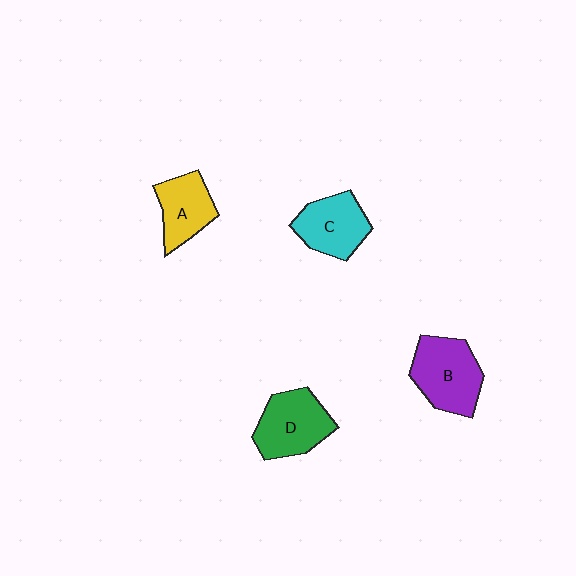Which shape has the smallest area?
Shape A (yellow).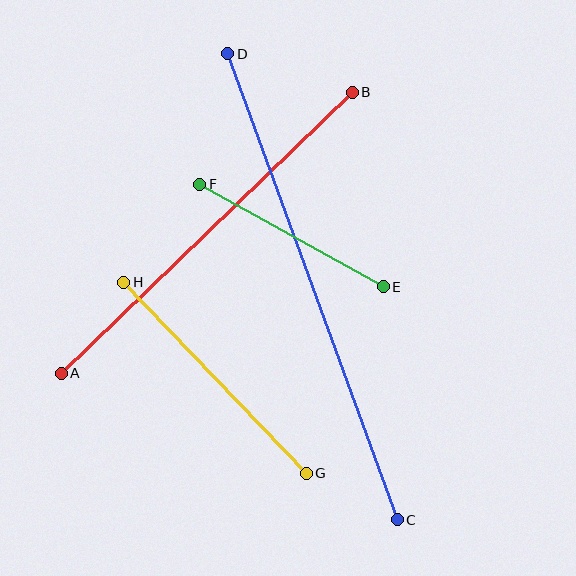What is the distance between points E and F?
The distance is approximately 211 pixels.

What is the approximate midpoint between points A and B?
The midpoint is at approximately (207, 233) pixels.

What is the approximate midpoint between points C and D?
The midpoint is at approximately (312, 287) pixels.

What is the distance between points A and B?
The distance is approximately 405 pixels.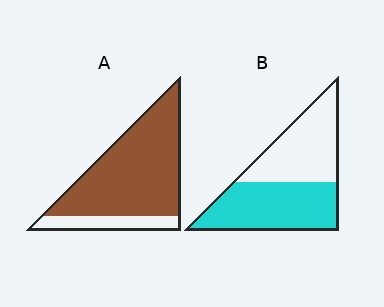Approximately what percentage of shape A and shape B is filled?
A is approximately 80% and B is approximately 55%.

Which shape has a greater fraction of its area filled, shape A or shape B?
Shape A.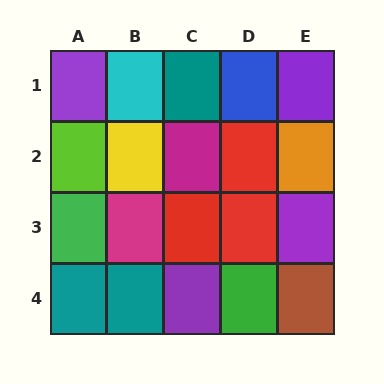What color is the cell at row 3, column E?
Purple.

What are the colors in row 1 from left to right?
Purple, cyan, teal, blue, purple.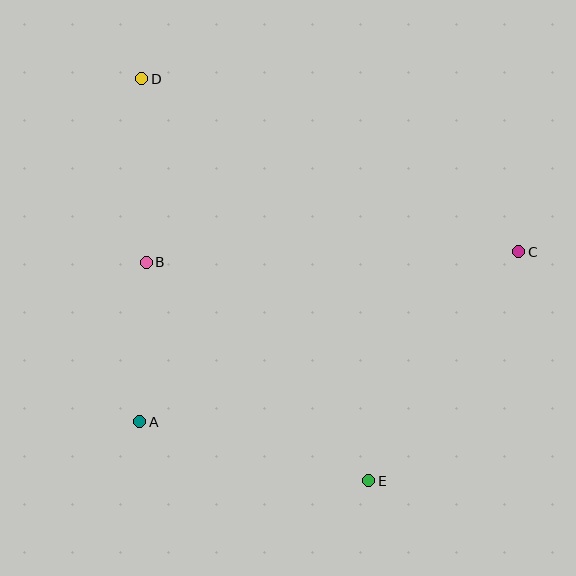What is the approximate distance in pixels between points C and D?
The distance between C and D is approximately 415 pixels.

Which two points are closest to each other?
Points A and B are closest to each other.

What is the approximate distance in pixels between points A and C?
The distance between A and C is approximately 416 pixels.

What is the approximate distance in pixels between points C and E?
The distance between C and E is approximately 274 pixels.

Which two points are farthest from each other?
Points D and E are farthest from each other.